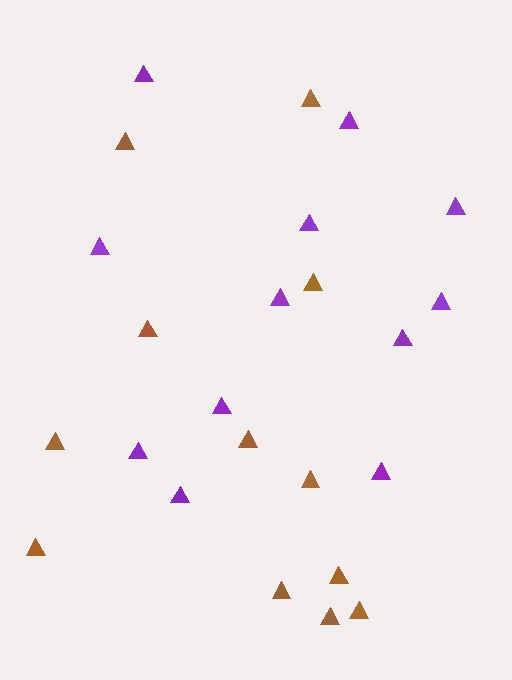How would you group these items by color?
There are 2 groups: one group of purple triangles (12) and one group of brown triangles (12).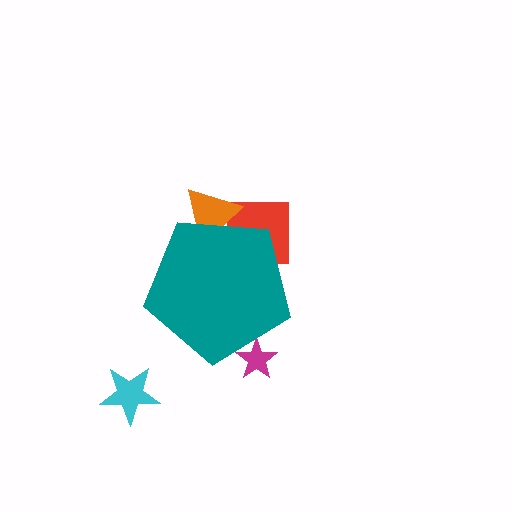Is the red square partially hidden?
Yes, the red square is partially hidden behind the teal pentagon.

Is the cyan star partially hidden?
No, the cyan star is fully visible.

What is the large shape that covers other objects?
A teal pentagon.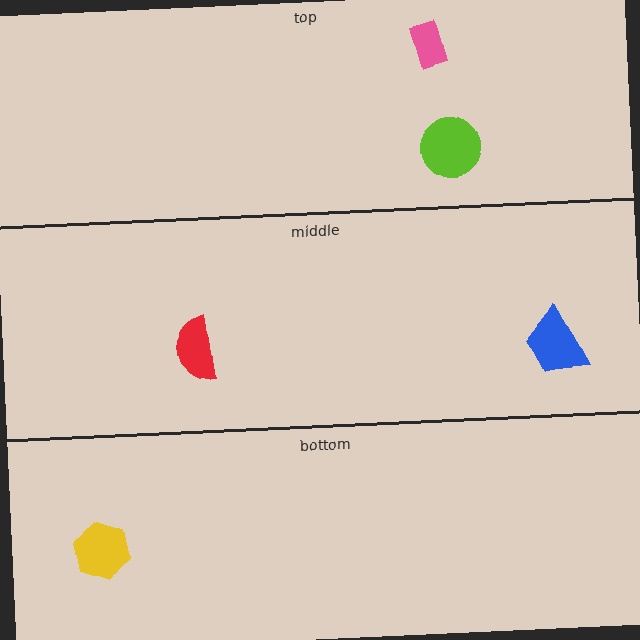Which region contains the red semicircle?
The middle region.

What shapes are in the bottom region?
The yellow hexagon.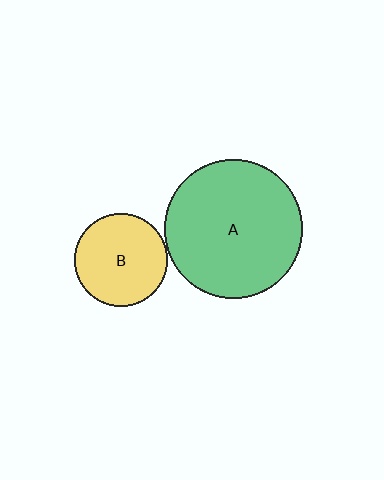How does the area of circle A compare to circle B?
Approximately 2.2 times.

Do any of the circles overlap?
No, none of the circles overlap.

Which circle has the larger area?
Circle A (green).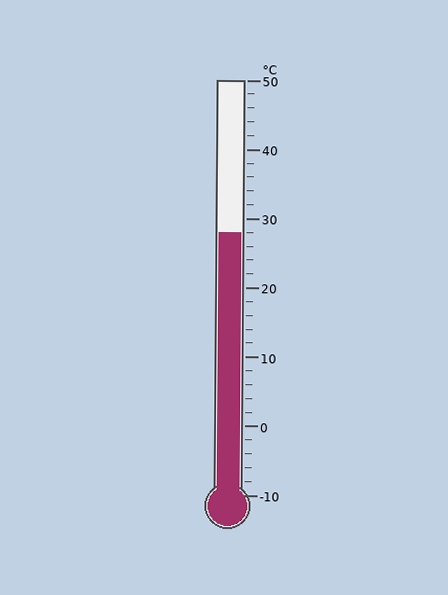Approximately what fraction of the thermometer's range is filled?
The thermometer is filled to approximately 65% of its range.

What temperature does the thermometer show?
The thermometer shows approximately 28°C.